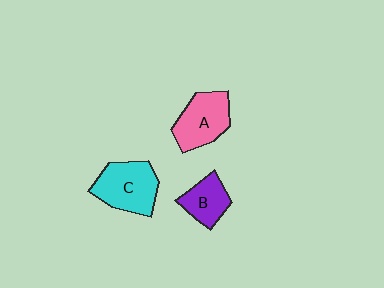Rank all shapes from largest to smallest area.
From largest to smallest: C (cyan), A (pink), B (purple).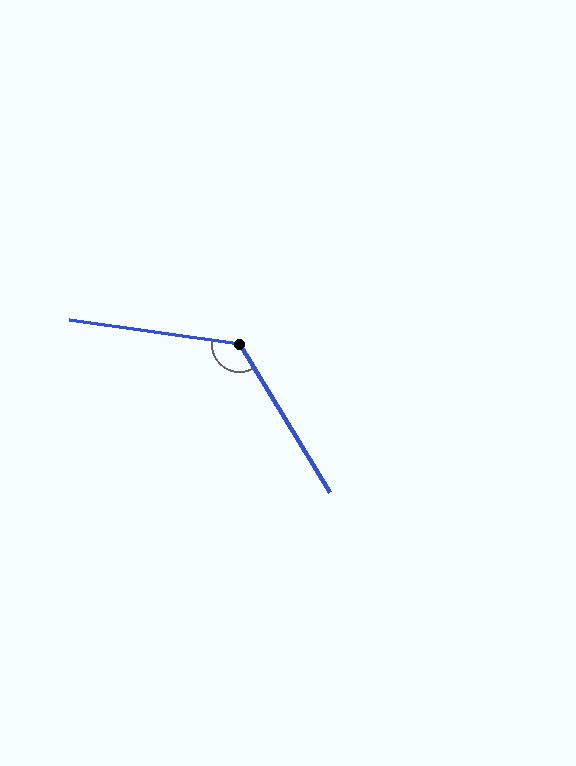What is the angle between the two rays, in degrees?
Approximately 130 degrees.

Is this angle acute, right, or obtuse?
It is obtuse.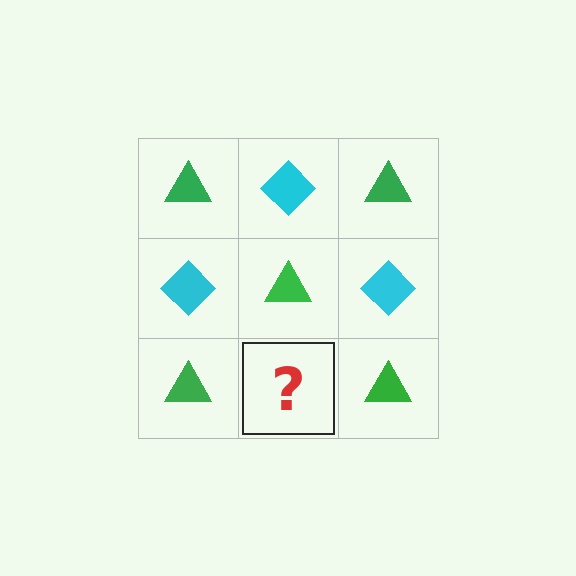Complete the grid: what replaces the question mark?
The question mark should be replaced with a cyan diamond.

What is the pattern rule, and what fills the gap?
The rule is that it alternates green triangle and cyan diamond in a checkerboard pattern. The gap should be filled with a cyan diamond.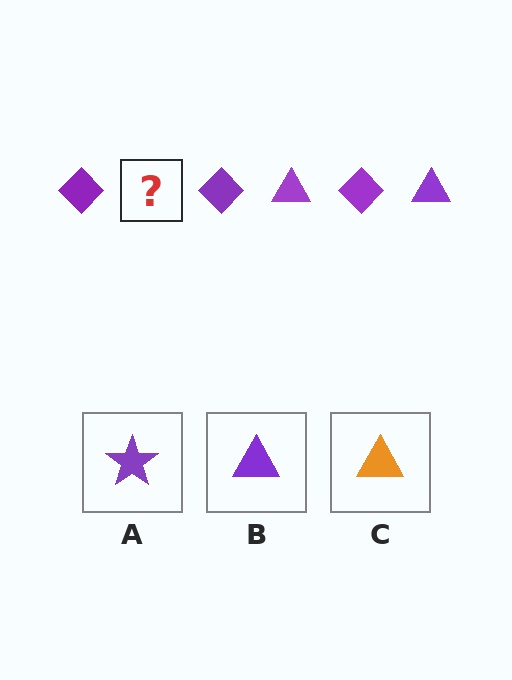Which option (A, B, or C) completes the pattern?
B.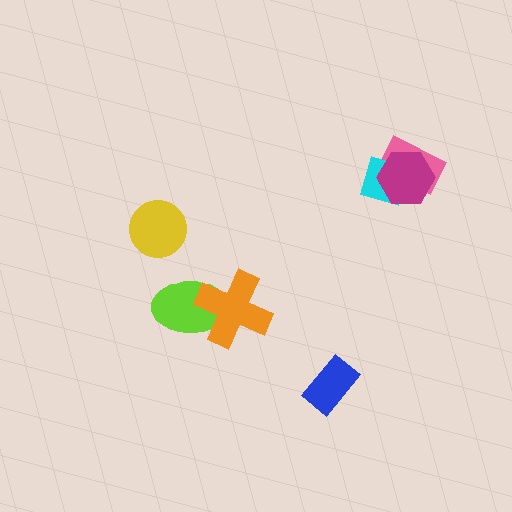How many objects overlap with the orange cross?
1 object overlaps with the orange cross.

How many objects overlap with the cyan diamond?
2 objects overlap with the cyan diamond.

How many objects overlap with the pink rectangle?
2 objects overlap with the pink rectangle.